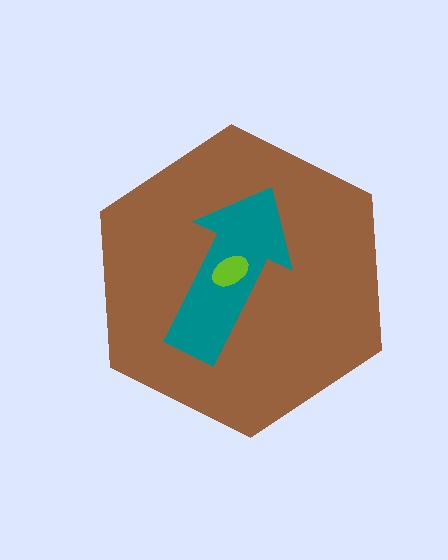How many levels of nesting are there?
3.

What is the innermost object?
The lime ellipse.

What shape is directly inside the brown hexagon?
The teal arrow.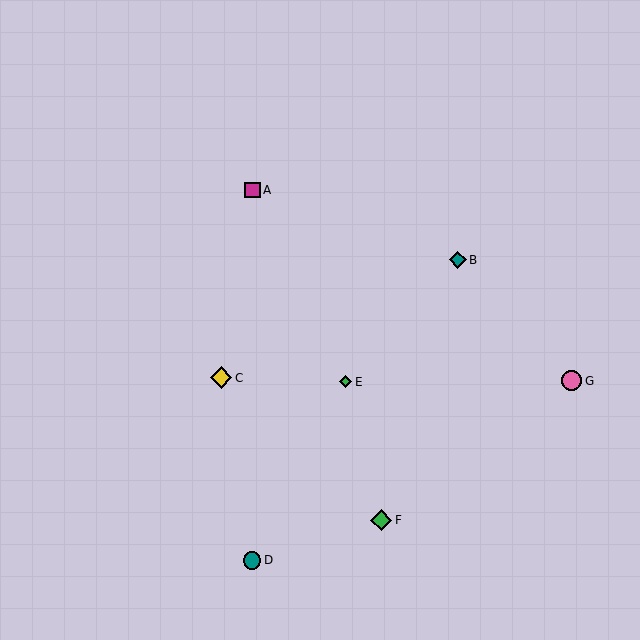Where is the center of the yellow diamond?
The center of the yellow diamond is at (221, 378).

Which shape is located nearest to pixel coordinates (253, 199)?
The magenta square (labeled A) at (252, 190) is nearest to that location.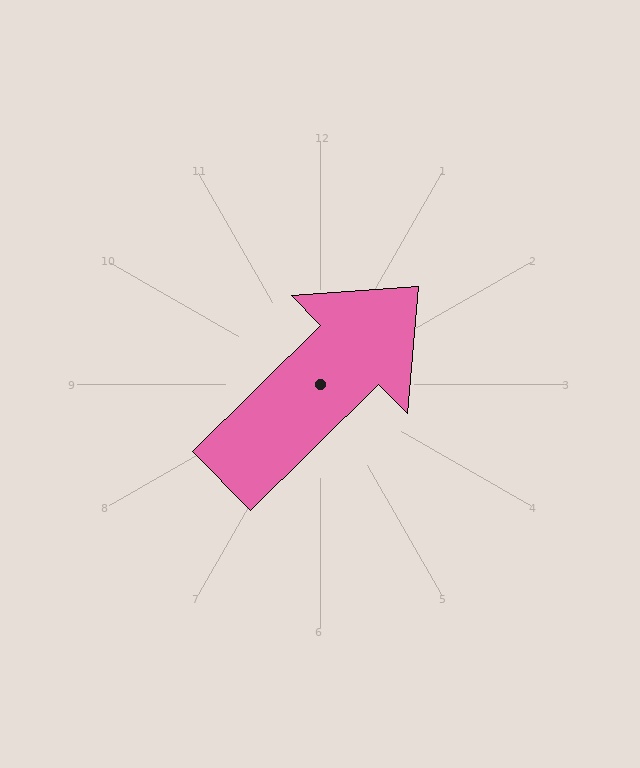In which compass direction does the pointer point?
Northeast.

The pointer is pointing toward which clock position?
Roughly 2 o'clock.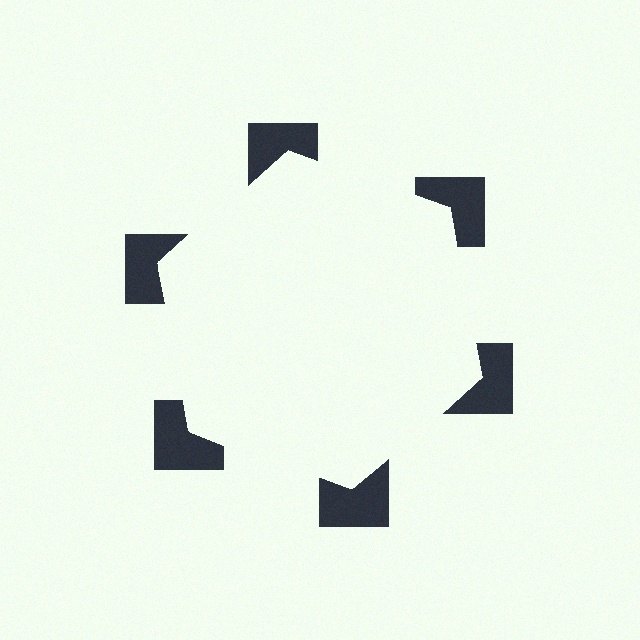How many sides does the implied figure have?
6 sides.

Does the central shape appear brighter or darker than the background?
It typically appears slightly brighter than the background, even though no actual brightness change is drawn.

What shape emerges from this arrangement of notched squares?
An illusory hexagon — its edges are inferred from the aligned wedge cuts in the notched squares, not physically drawn.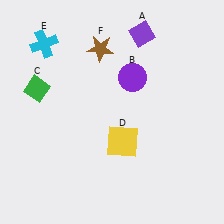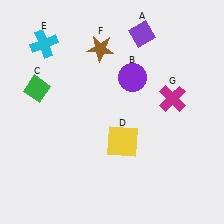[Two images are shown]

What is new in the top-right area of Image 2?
A magenta cross (G) was added in the top-right area of Image 2.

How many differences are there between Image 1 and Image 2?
There is 1 difference between the two images.